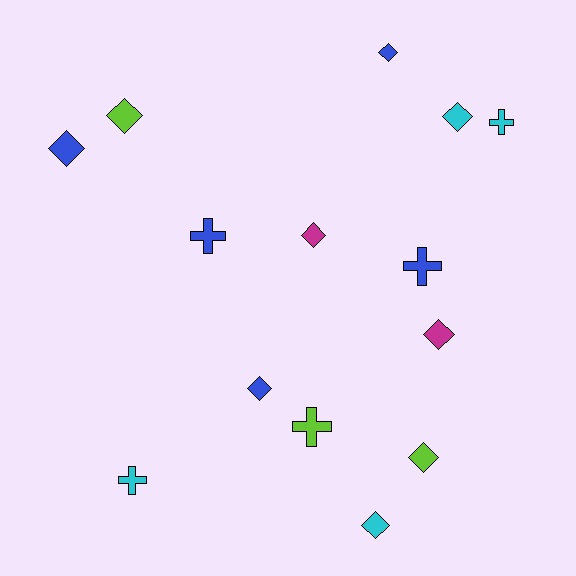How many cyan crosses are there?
There are 2 cyan crosses.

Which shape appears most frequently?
Diamond, with 9 objects.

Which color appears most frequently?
Blue, with 5 objects.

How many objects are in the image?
There are 14 objects.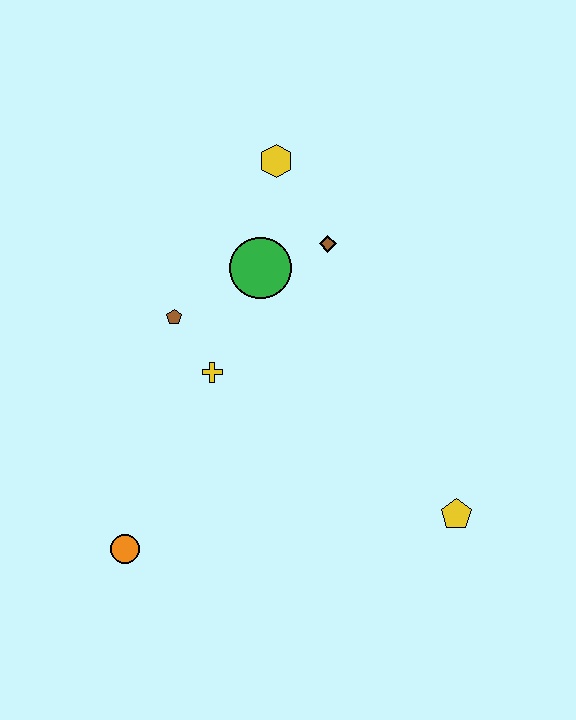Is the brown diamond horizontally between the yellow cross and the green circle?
No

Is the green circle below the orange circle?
No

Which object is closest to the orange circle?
The yellow cross is closest to the orange circle.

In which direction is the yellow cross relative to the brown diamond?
The yellow cross is below the brown diamond.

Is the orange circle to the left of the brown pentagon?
Yes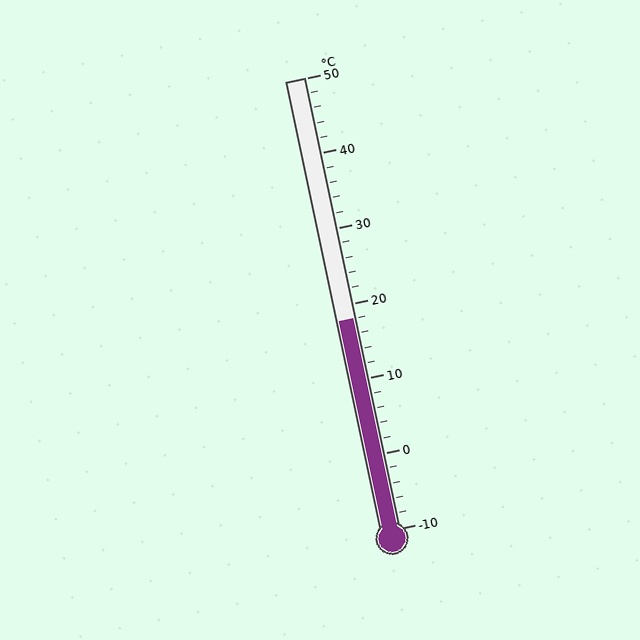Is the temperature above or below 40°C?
The temperature is below 40°C.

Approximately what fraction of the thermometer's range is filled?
The thermometer is filled to approximately 45% of its range.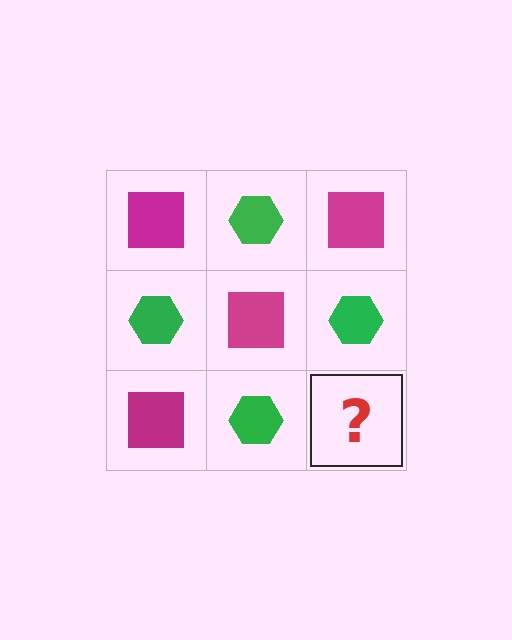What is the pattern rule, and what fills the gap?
The rule is that it alternates magenta square and green hexagon in a checkerboard pattern. The gap should be filled with a magenta square.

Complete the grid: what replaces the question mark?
The question mark should be replaced with a magenta square.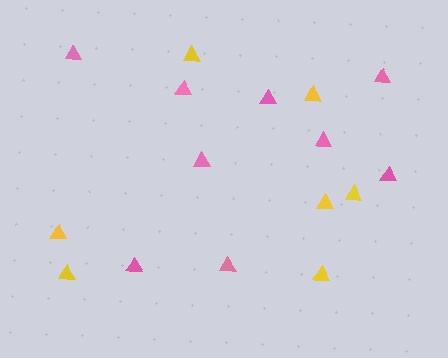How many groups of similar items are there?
There are 2 groups: one group of yellow triangles (7) and one group of pink triangles (9).